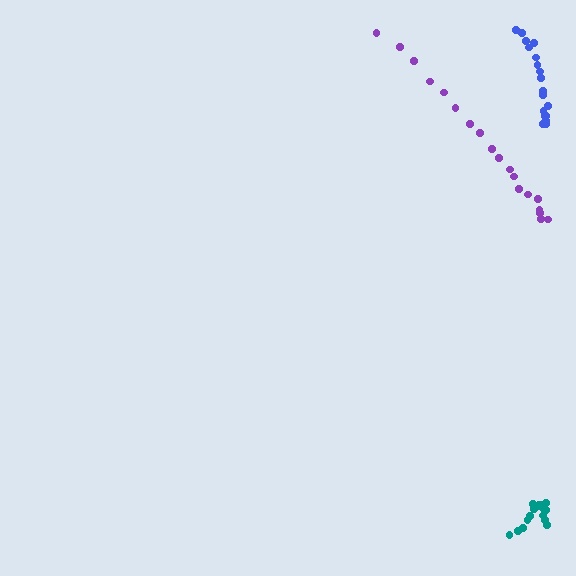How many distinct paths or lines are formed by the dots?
There are 3 distinct paths.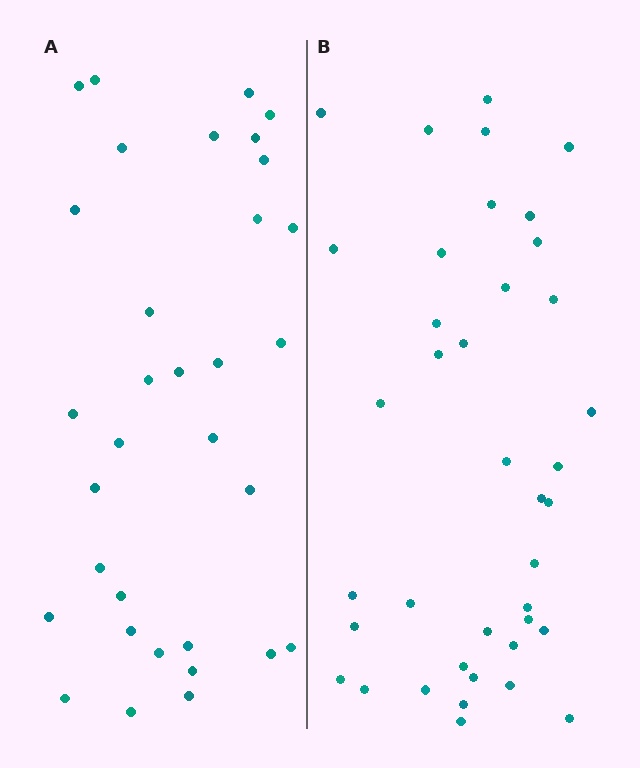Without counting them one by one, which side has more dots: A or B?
Region B (the right region) has more dots.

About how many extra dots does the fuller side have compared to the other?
Region B has about 6 more dots than region A.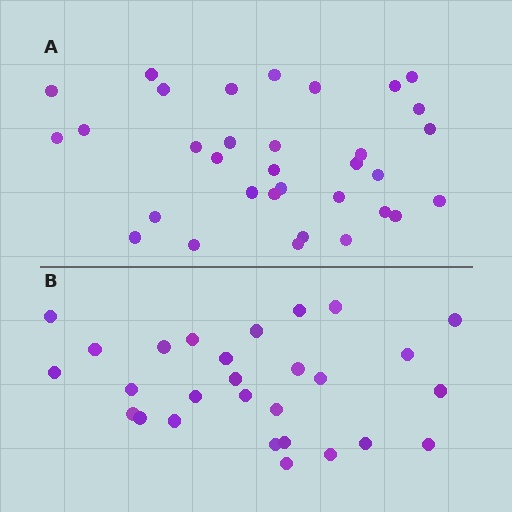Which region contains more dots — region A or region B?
Region A (the top region) has more dots.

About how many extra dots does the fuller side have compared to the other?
Region A has about 5 more dots than region B.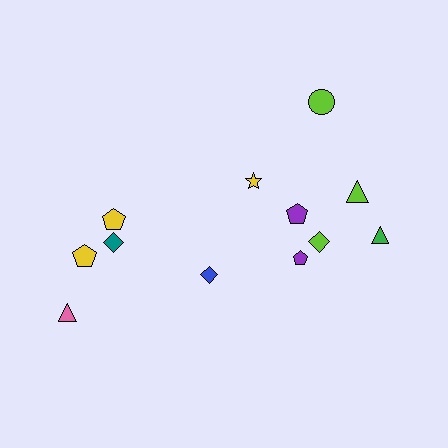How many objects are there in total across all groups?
There are 12 objects.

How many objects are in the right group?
There are 7 objects.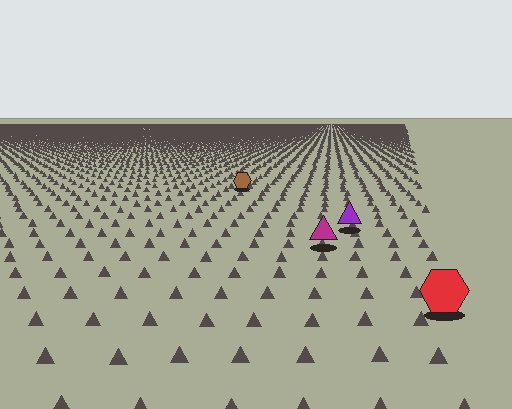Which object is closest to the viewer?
The red hexagon is closest. The texture marks near it are larger and more spread out.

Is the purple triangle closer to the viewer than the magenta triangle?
No. The magenta triangle is closer — you can tell from the texture gradient: the ground texture is coarser near it.